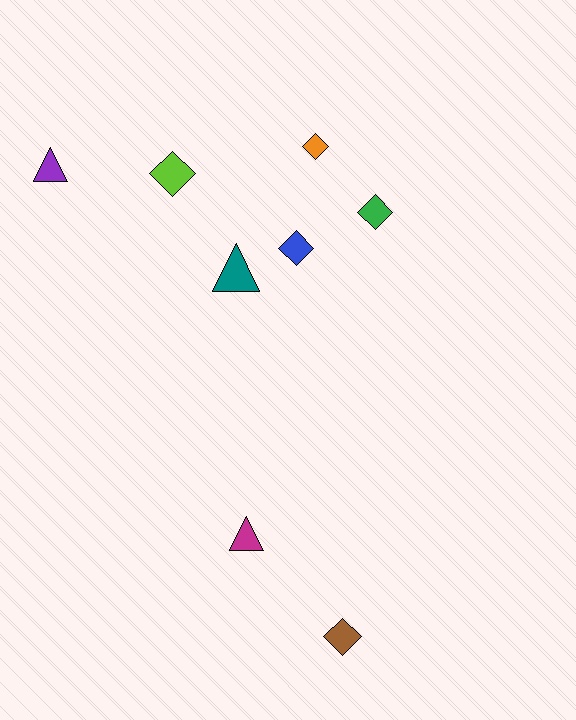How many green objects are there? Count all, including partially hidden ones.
There is 1 green object.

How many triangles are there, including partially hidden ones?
There are 3 triangles.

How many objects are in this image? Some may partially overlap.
There are 8 objects.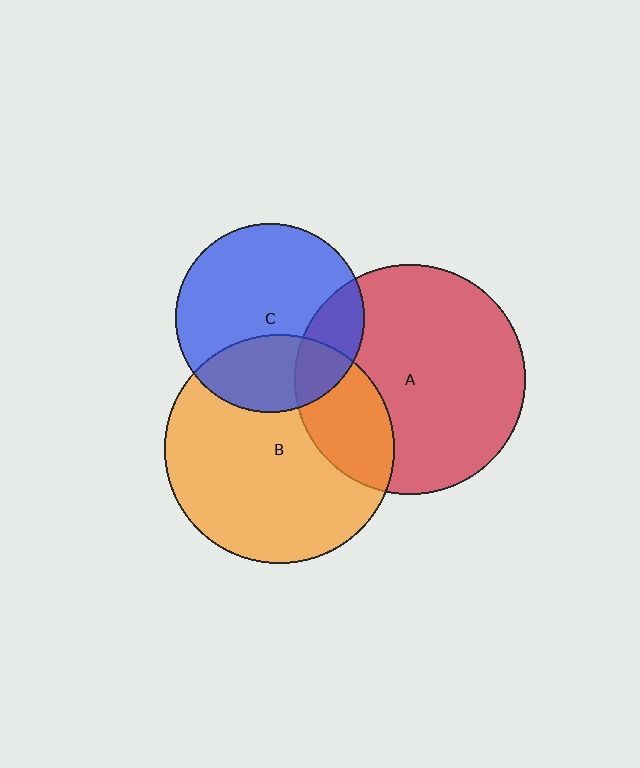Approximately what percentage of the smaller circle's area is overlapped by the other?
Approximately 30%.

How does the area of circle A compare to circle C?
Approximately 1.5 times.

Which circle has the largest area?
Circle A (red).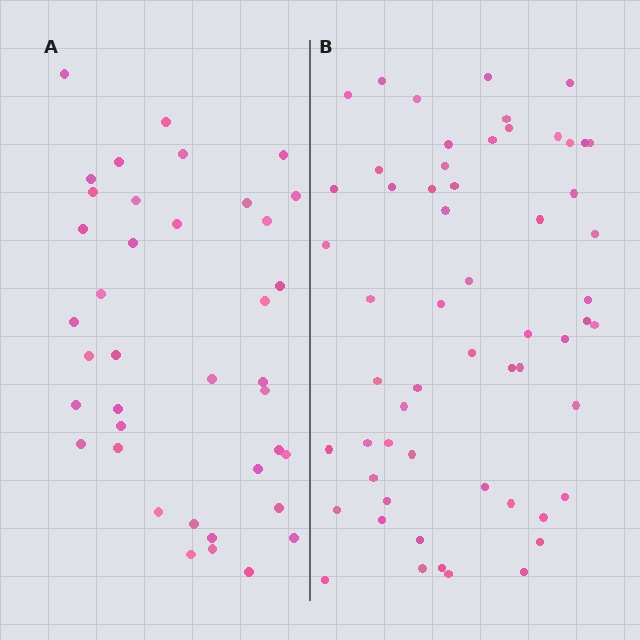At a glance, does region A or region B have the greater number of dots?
Region B (the right region) has more dots.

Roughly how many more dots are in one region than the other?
Region B has approximately 20 more dots than region A.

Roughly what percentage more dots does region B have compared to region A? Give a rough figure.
About 50% more.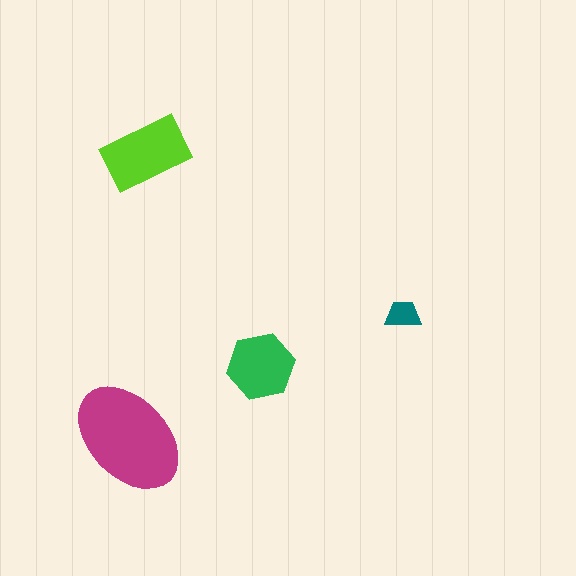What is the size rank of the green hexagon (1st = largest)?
3rd.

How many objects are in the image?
There are 4 objects in the image.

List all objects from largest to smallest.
The magenta ellipse, the lime rectangle, the green hexagon, the teal trapezoid.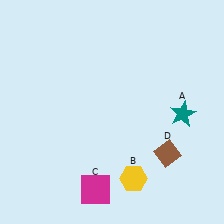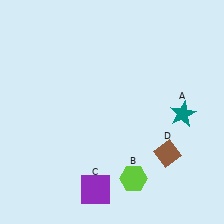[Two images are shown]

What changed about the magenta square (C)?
In Image 1, C is magenta. In Image 2, it changed to purple.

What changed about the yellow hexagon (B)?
In Image 1, B is yellow. In Image 2, it changed to lime.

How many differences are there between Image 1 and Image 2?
There are 2 differences between the two images.